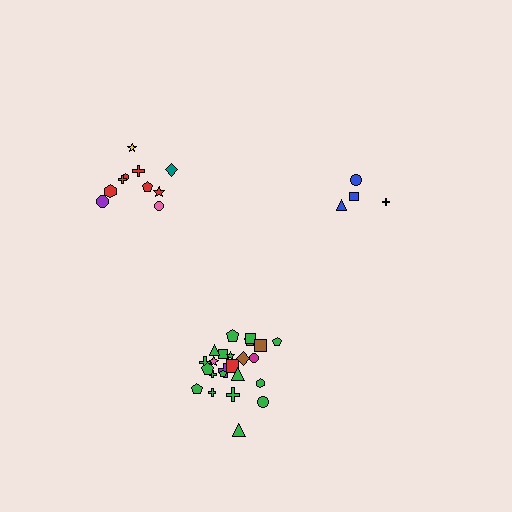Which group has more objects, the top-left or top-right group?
The top-left group.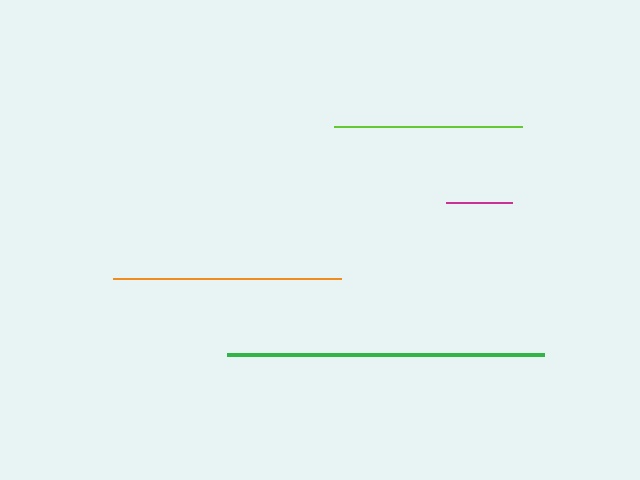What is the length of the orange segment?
The orange segment is approximately 227 pixels long.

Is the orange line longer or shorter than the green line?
The green line is longer than the orange line.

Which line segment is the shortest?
The magenta line is the shortest at approximately 66 pixels.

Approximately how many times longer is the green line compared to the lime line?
The green line is approximately 1.7 times the length of the lime line.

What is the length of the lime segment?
The lime segment is approximately 188 pixels long.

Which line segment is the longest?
The green line is the longest at approximately 317 pixels.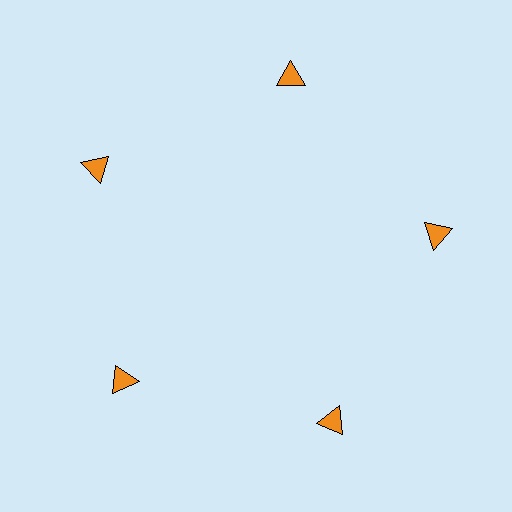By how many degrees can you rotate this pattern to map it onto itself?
The pattern maps onto itself every 72 degrees of rotation.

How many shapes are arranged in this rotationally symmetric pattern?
There are 5 shapes, arranged in 5 groups of 1.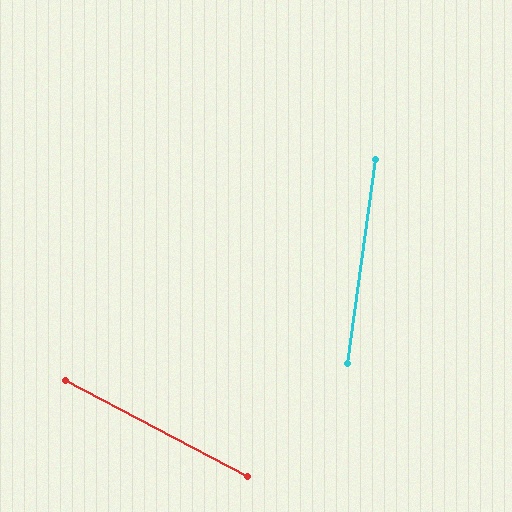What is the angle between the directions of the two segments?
Approximately 70 degrees.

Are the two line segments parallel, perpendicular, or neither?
Neither parallel nor perpendicular — they differ by about 70°.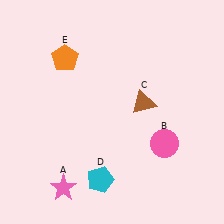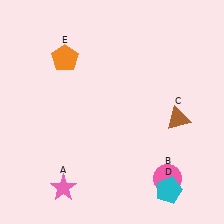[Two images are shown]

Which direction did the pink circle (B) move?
The pink circle (B) moved down.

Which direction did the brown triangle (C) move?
The brown triangle (C) moved right.